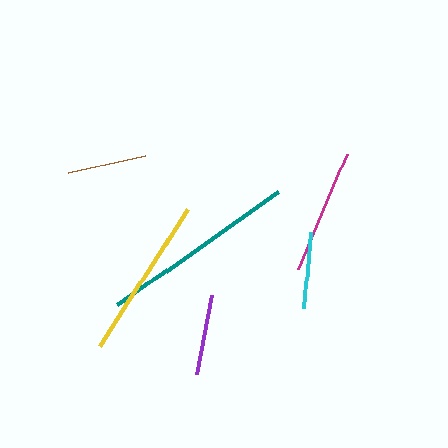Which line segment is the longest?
The teal line is the longest at approximately 196 pixels.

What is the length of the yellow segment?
The yellow segment is approximately 162 pixels long.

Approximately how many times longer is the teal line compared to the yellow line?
The teal line is approximately 1.2 times the length of the yellow line.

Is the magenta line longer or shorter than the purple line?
The magenta line is longer than the purple line.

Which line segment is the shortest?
The cyan line is the shortest at approximately 76 pixels.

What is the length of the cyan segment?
The cyan segment is approximately 76 pixels long.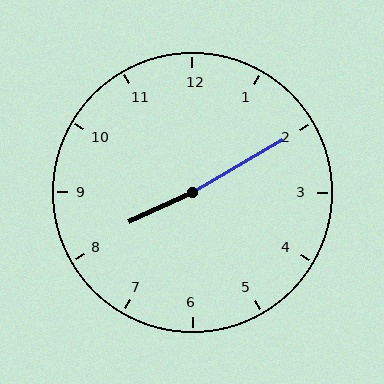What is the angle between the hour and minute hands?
Approximately 175 degrees.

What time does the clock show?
8:10.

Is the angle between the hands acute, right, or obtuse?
It is obtuse.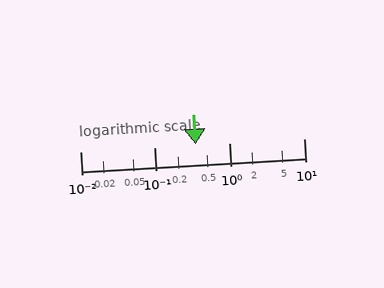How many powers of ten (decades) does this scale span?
The scale spans 3 decades, from 0.01 to 10.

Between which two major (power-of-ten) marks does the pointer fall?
The pointer is between 0.1 and 1.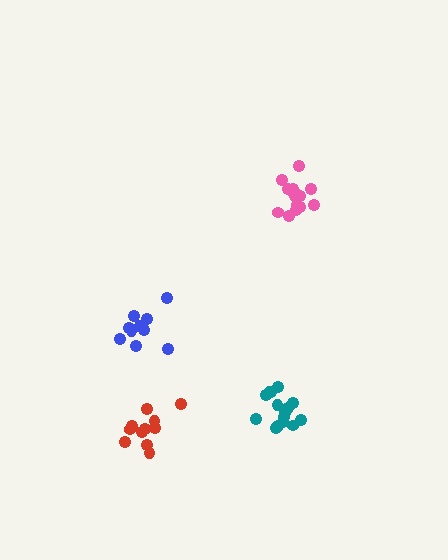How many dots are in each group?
Group 1: 15 dots, Group 2: 10 dots, Group 3: 15 dots, Group 4: 11 dots (51 total).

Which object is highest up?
The pink cluster is topmost.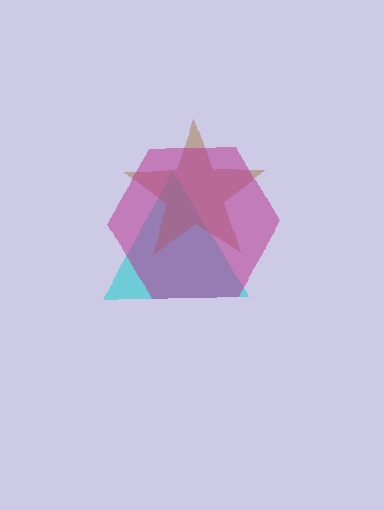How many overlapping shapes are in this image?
There are 3 overlapping shapes in the image.